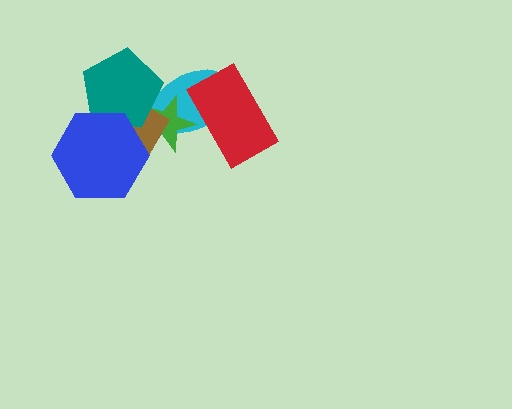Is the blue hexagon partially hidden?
No, no other shape covers it.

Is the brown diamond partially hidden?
Yes, it is partially covered by another shape.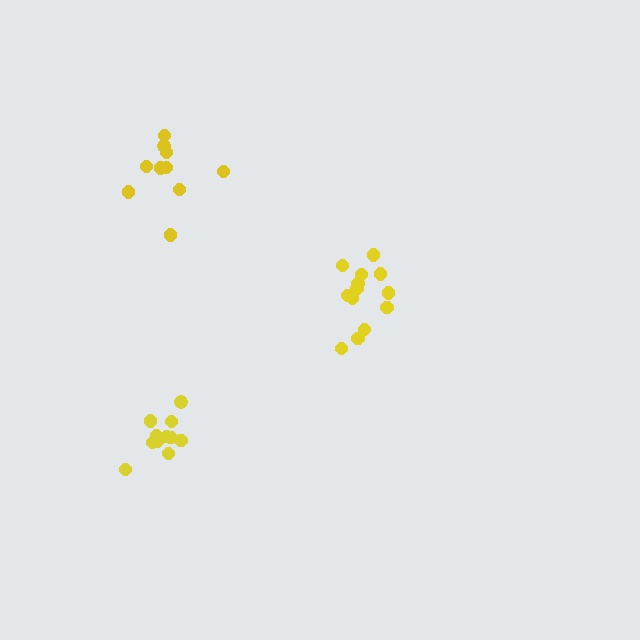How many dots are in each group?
Group 1: 13 dots, Group 2: 11 dots, Group 3: 10 dots (34 total).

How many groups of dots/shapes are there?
There are 3 groups.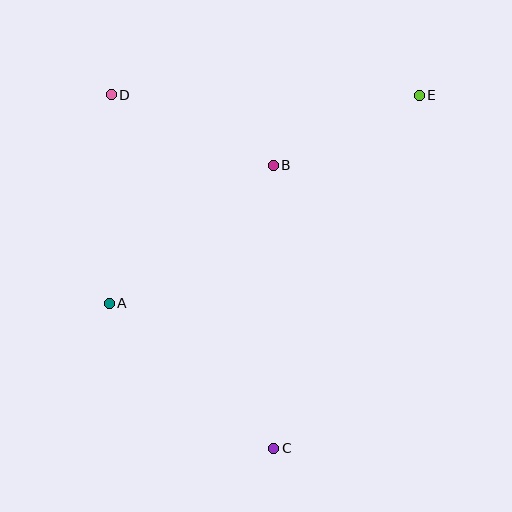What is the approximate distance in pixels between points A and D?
The distance between A and D is approximately 209 pixels.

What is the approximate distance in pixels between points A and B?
The distance between A and B is approximately 214 pixels.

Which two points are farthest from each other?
Points C and D are farthest from each other.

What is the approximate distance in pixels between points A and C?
The distance between A and C is approximately 219 pixels.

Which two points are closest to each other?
Points B and E are closest to each other.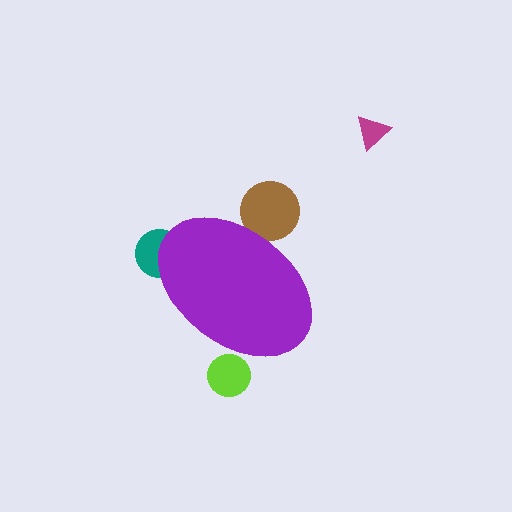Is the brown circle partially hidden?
Yes, the brown circle is partially hidden behind the purple ellipse.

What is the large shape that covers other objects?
A purple ellipse.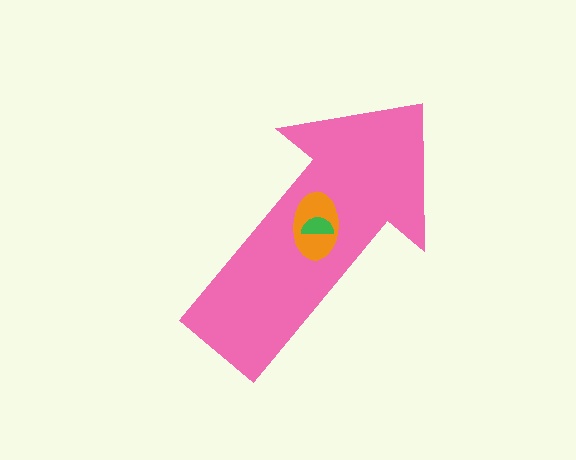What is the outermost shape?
The pink arrow.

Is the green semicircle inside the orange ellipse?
Yes.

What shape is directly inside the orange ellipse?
The green semicircle.